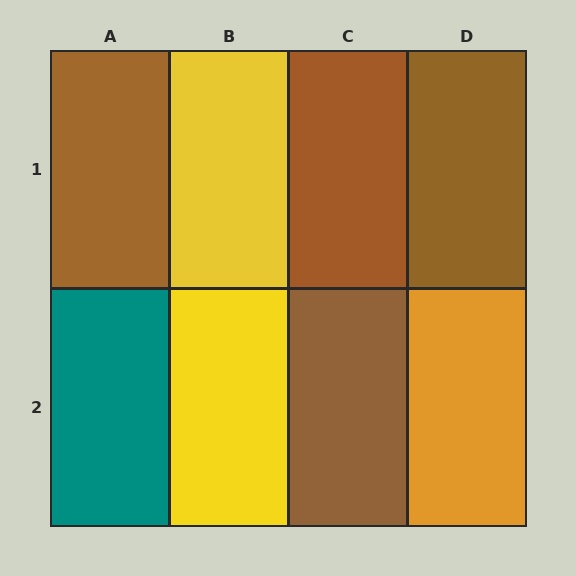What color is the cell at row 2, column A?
Teal.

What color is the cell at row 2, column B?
Yellow.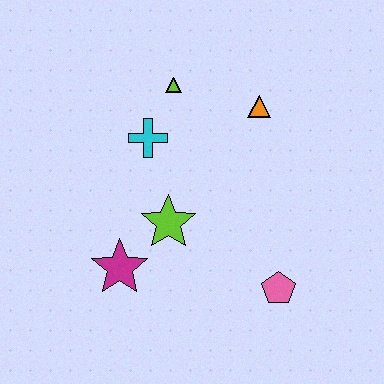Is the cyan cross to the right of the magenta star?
Yes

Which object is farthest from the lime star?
The orange triangle is farthest from the lime star.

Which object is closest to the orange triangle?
The lime triangle is closest to the orange triangle.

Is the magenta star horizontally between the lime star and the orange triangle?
No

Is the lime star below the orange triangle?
Yes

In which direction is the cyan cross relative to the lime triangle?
The cyan cross is below the lime triangle.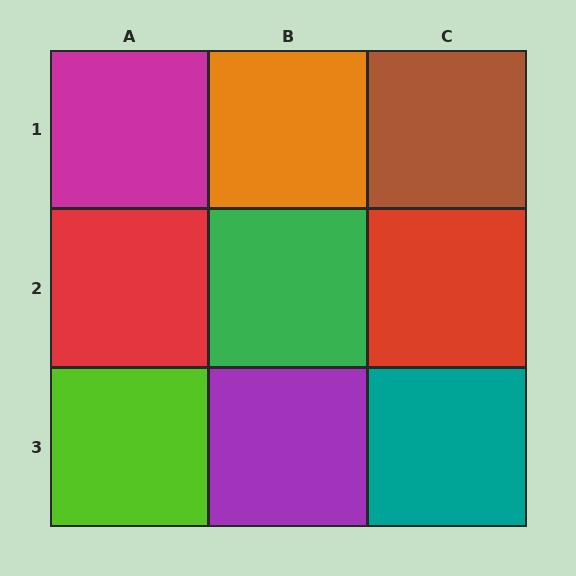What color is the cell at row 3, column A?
Lime.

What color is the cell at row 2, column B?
Green.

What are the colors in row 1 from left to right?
Magenta, orange, brown.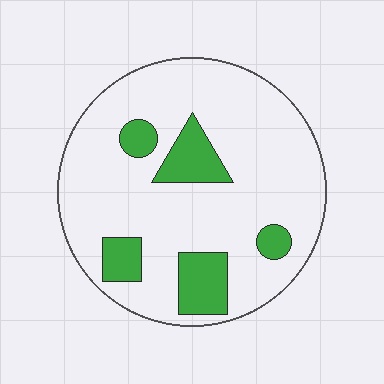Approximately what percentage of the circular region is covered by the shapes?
Approximately 20%.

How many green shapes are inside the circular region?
5.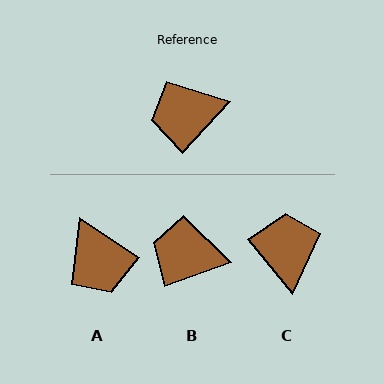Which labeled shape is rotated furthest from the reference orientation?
A, about 99 degrees away.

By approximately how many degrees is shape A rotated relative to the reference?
Approximately 99 degrees counter-clockwise.